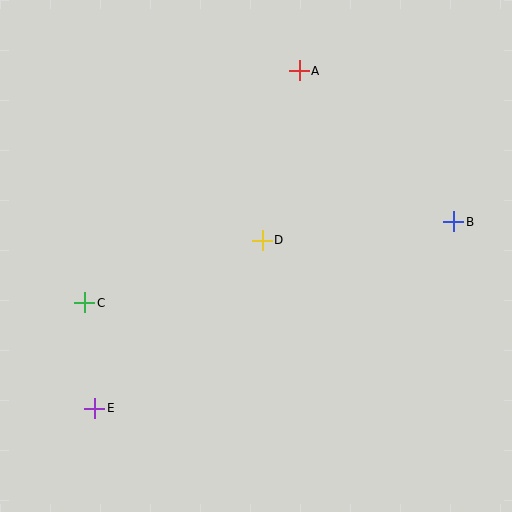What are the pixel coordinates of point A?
Point A is at (299, 71).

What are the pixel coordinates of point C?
Point C is at (85, 303).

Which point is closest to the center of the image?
Point D at (262, 240) is closest to the center.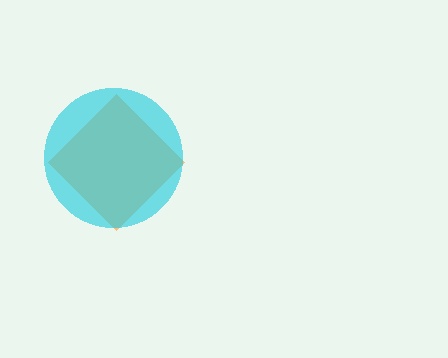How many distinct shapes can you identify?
There are 2 distinct shapes: an orange diamond, a cyan circle.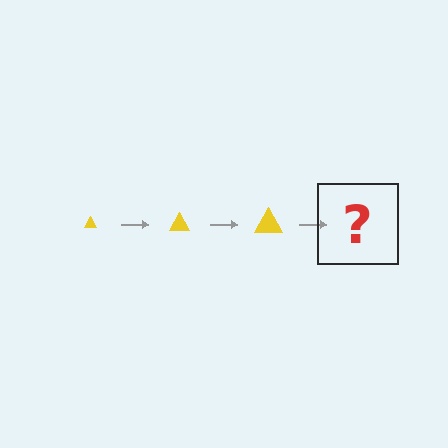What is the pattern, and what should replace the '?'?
The pattern is that the triangle gets progressively larger each step. The '?' should be a yellow triangle, larger than the previous one.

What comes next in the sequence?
The next element should be a yellow triangle, larger than the previous one.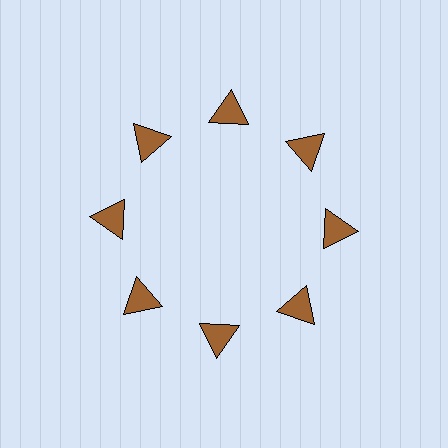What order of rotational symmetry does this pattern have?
This pattern has 8-fold rotational symmetry.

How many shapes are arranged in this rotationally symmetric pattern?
There are 8 shapes, arranged in 8 groups of 1.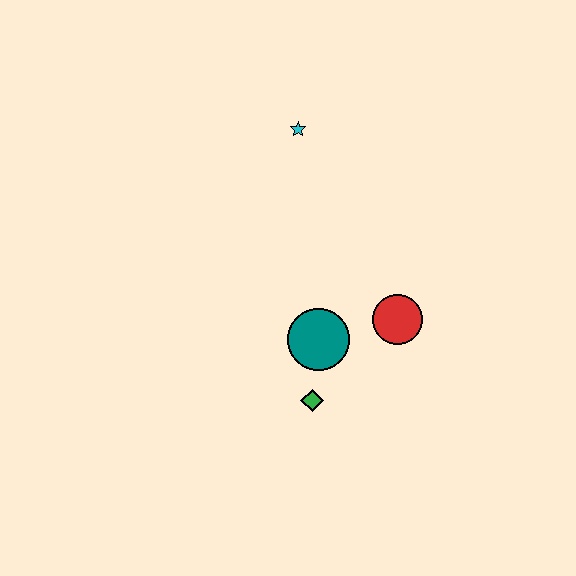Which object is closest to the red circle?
The teal circle is closest to the red circle.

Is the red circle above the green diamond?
Yes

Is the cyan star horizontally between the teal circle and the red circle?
No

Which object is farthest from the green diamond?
The cyan star is farthest from the green diamond.